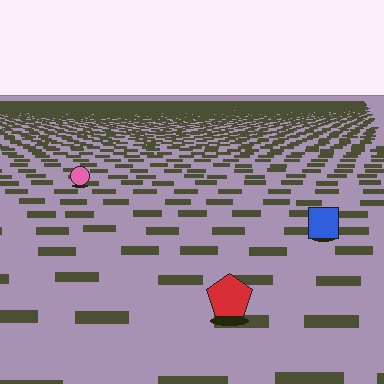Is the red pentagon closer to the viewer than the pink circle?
Yes. The red pentagon is closer — you can tell from the texture gradient: the ground texture is coarser near it.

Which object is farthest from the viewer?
The pink circle is farthest from the viewer. It appears smaller and the ground texture around it is denser.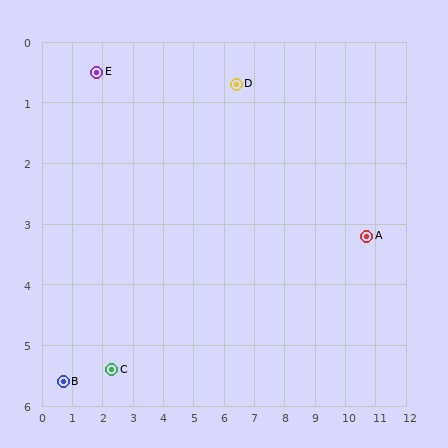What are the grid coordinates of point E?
Point E is at approximately (1.8, 0.5).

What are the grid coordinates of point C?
Point C is at approximately (2.3, 5.4).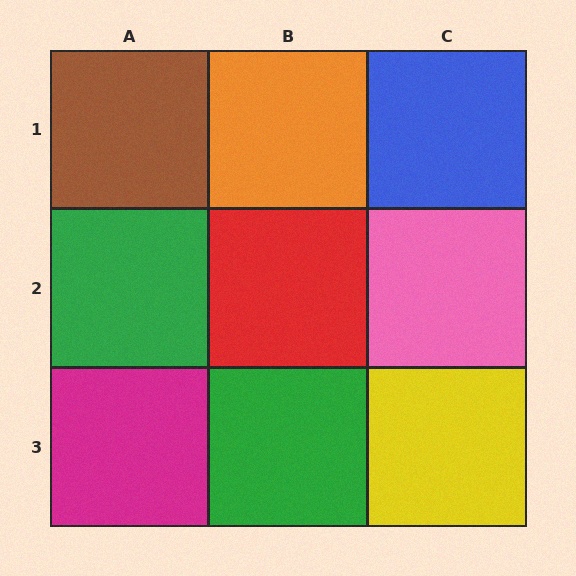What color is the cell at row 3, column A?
Magenta.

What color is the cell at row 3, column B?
Green.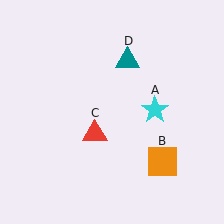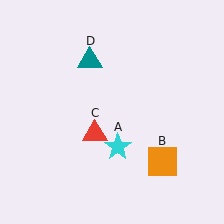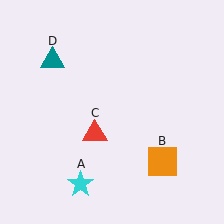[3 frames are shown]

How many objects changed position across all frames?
2 objects changed position: cyan star (object A), teal triangle (object D).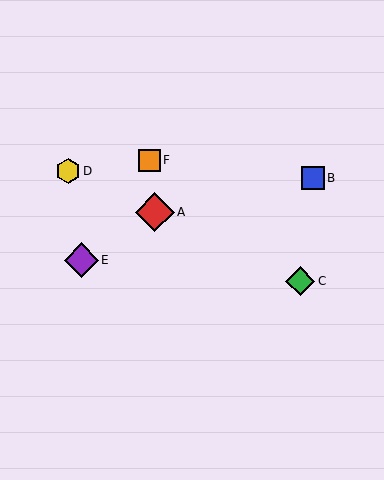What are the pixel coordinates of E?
Object E is at (81, 260).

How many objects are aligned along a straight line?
3 objects (A, C, D) are aligned along a straight line.